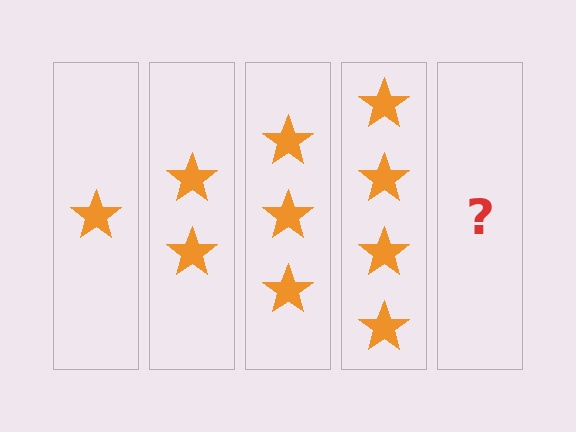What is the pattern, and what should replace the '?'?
The pattern is that each step adds one more star. The '?' should be 5 stars.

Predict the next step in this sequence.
The next step is 5 stars.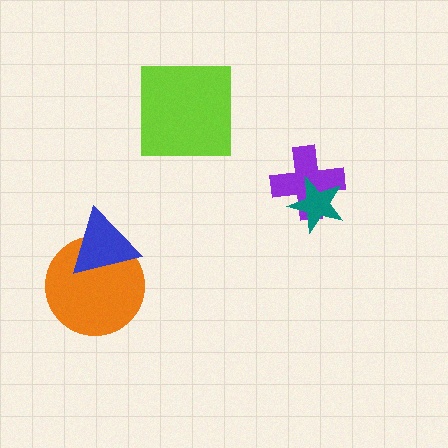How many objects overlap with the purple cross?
1 object overlaps with the purple cross.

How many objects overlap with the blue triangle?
1 object overlaps with the blue triangle.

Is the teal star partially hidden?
No, no other shape covers it.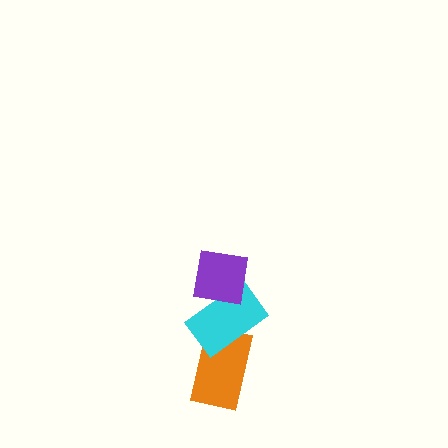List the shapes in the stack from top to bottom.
From top to bottom: the purple square, the cyan rectangle, the orange rectangle.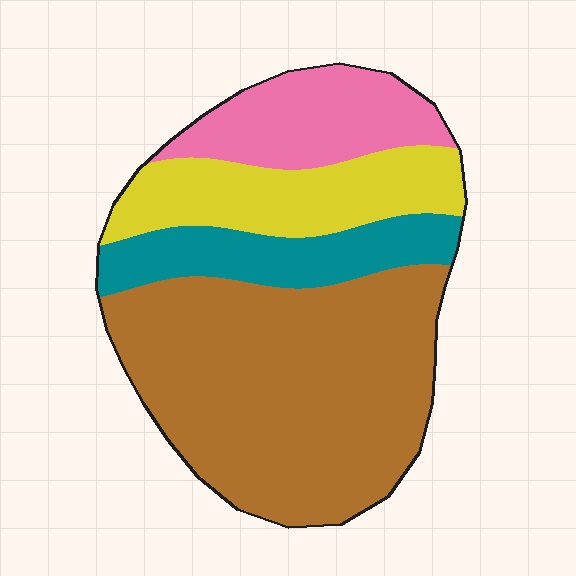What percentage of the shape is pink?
Pink takes up less than a sixth of the shape.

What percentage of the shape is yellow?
Yellow covers 19% of the shape.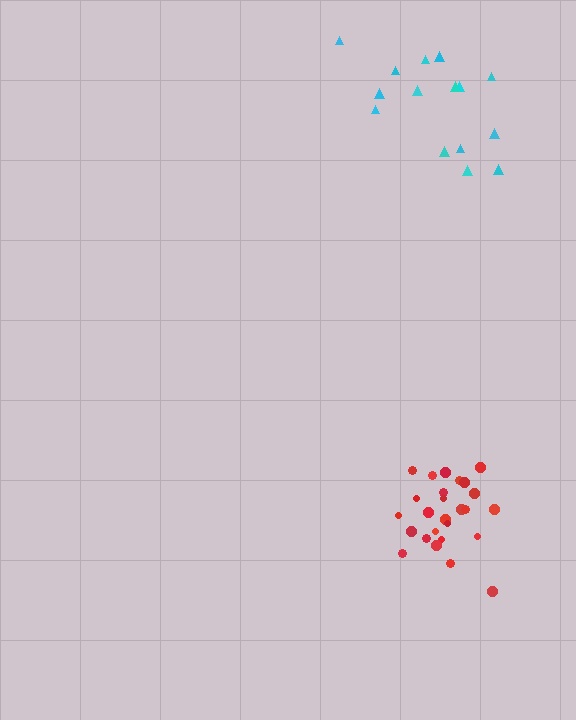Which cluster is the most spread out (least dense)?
Cyan.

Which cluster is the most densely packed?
Red.